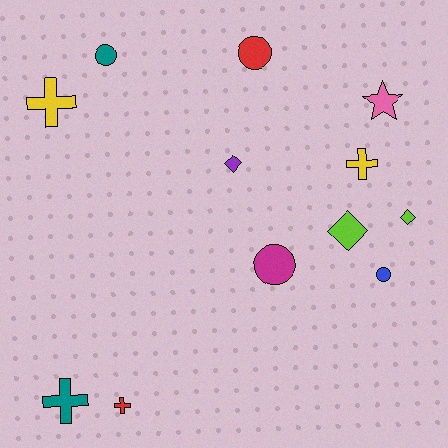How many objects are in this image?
There are 12 objects.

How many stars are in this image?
There is 1 star.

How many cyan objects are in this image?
There are no cyan objects.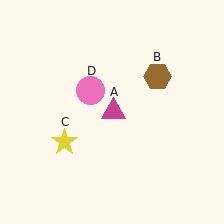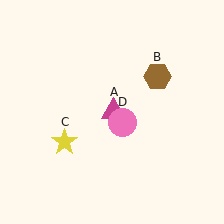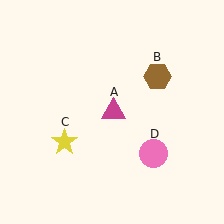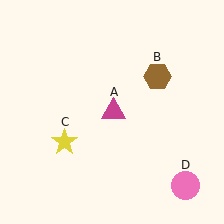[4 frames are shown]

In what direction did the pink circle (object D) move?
The pink circle (object D) moved down and to the right.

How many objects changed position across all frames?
1 object changed position: pink circle (object D).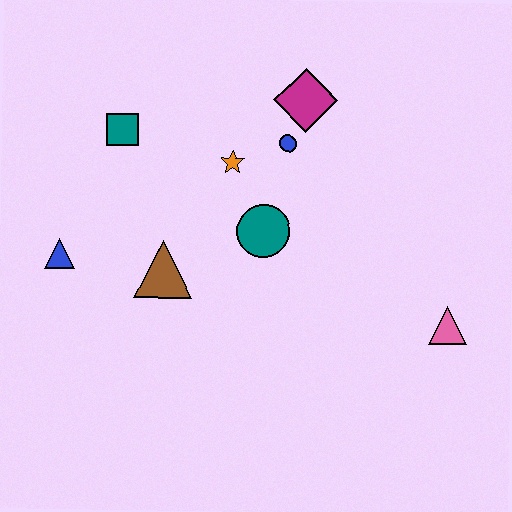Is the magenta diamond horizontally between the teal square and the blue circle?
No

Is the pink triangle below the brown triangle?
Yes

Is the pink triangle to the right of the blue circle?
Yes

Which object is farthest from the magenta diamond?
The blue triangle is farthest from the magenta diamond.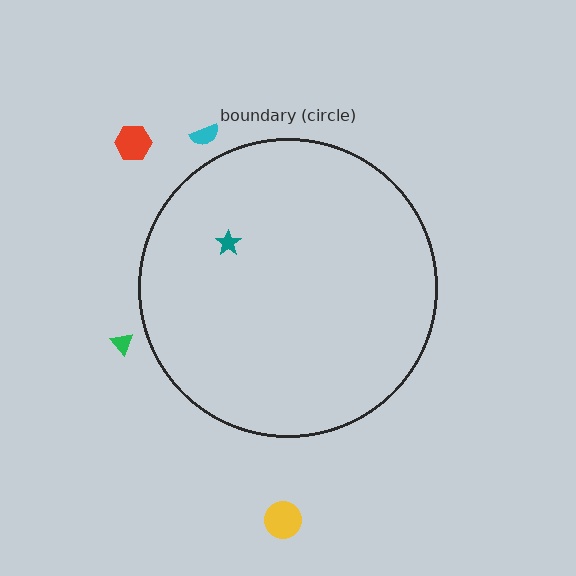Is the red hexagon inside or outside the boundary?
Outside.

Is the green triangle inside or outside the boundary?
Outside.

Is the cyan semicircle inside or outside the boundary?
Outside.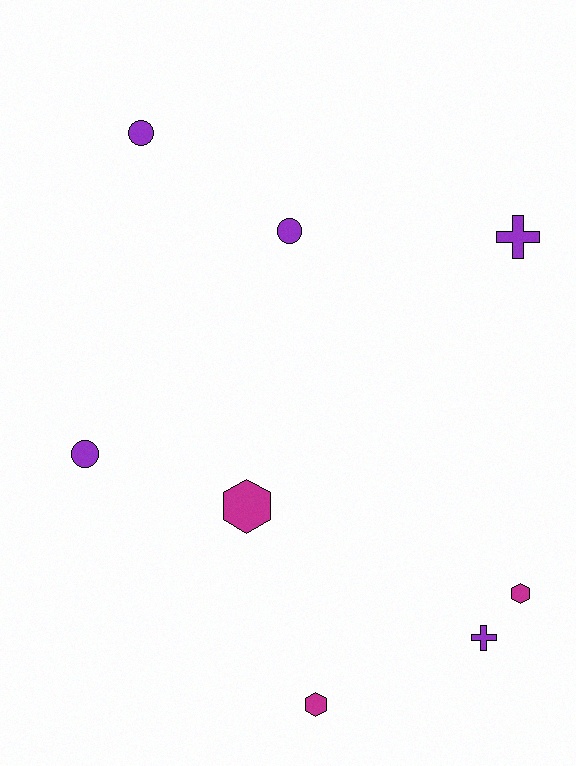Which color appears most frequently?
Purple, with 5 objects.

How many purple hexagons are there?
There are no purple hexagons.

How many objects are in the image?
There are 8 objects.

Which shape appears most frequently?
Hexagon, with 3 objects.